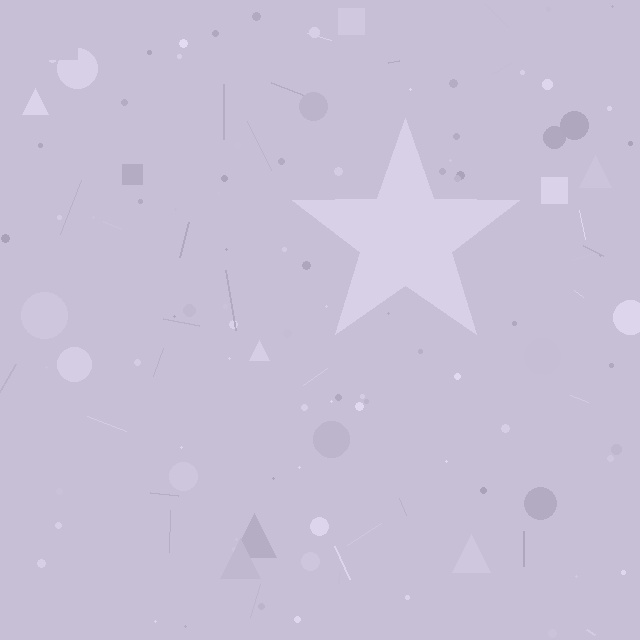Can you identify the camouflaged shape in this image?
The camouflaged shape is a star.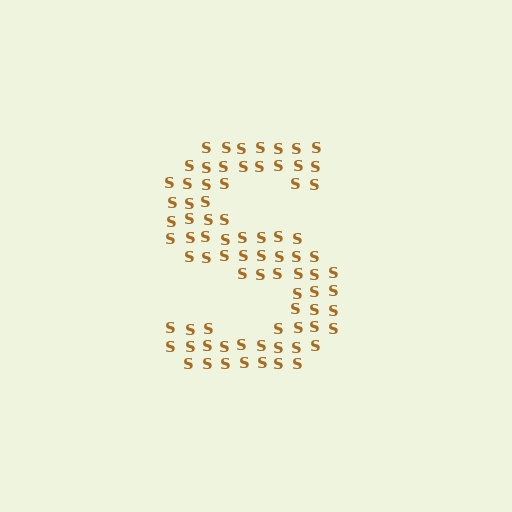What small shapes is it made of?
It is made of small letter S's.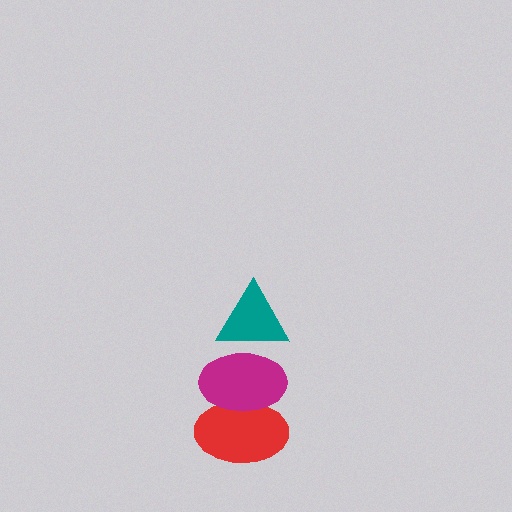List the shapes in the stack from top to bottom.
From top to bottom: the teal triangle, the magenta ellipse, the red ellipse.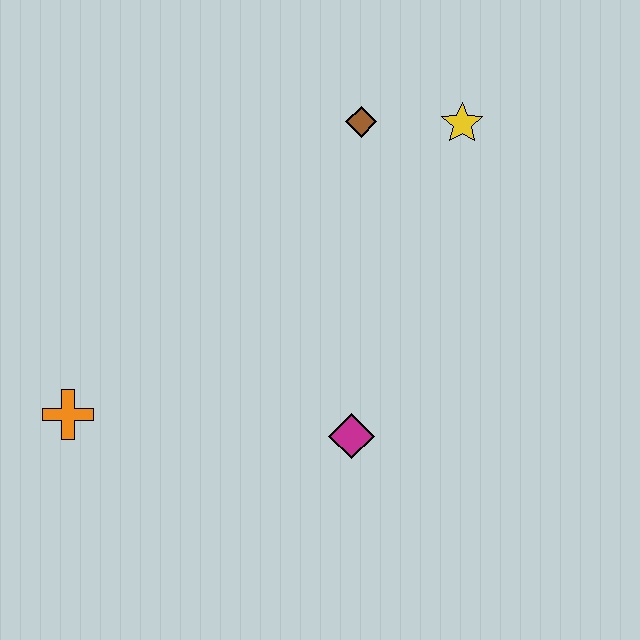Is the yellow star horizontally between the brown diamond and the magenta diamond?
No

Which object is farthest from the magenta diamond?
The yellow star is farthest from the magenta diamond.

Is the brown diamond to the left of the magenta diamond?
No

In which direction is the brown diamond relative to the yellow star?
The brown diamond is to the left of the yellow star.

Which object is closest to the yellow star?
The brown diamond is closest to the yellow star.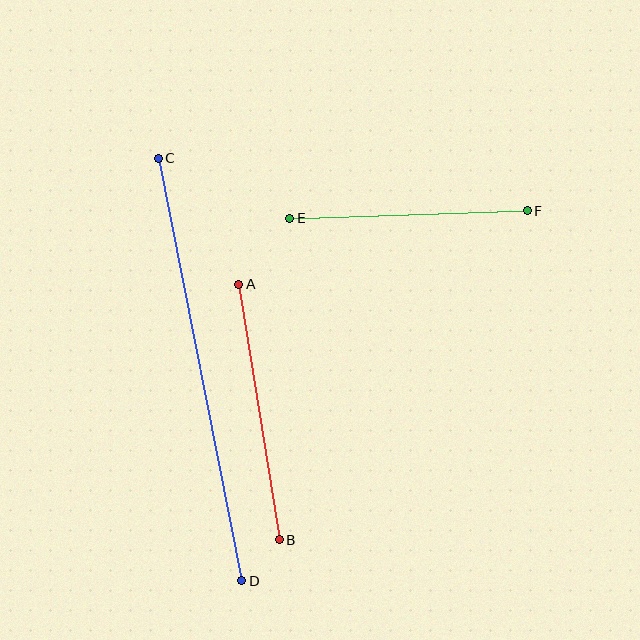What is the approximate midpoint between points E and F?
The midpoint is at approximately (409, 214) pixels.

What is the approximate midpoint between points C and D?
The midpoint is at approximately (200, 369) pixels.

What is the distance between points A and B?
The distance is approximately 259 pixels.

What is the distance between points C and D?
The distance is approximately 431 pixels.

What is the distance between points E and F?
The distance is approximately 238 pixels.